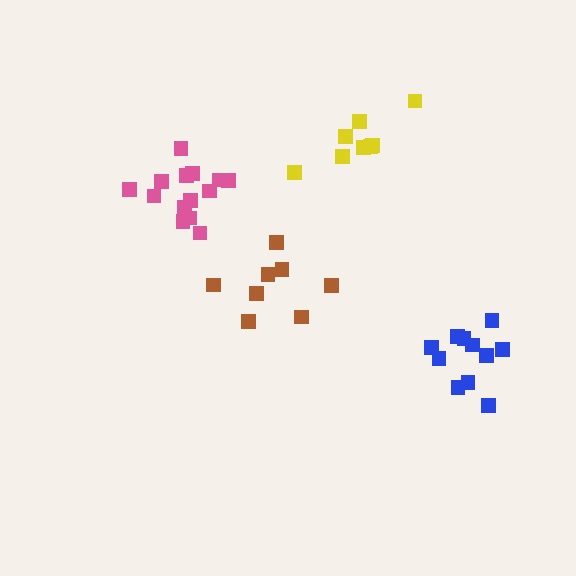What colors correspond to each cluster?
The clusters are colored: blue, pink, brown, yellow.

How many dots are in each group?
Group 1: 11 dots, Group 2: 14 dots, Group 3: 8 dots, Group 4: 8 dots (41 total).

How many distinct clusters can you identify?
There are 4 distinct clusters.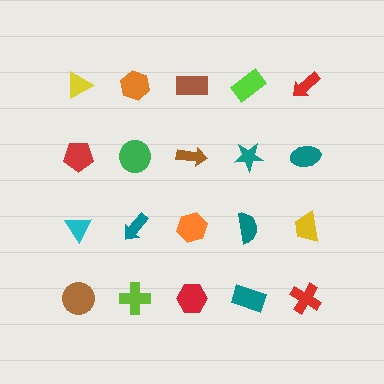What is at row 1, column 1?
A yellow triangle.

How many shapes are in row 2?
5 shapes.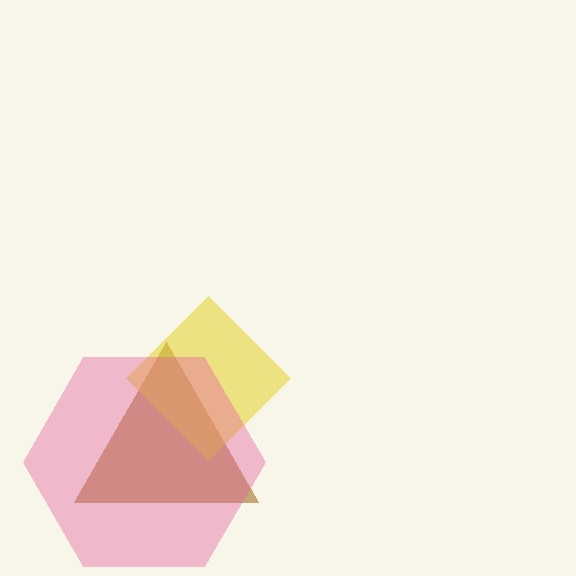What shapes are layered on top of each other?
The layered shapes are: a brown triangle, a yellow diamond, a pink hexagon.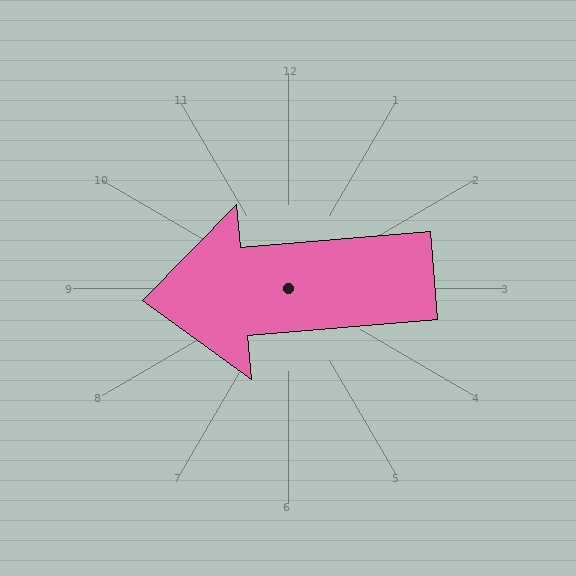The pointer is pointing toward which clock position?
Roughly 9 o'clock.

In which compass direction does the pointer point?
West.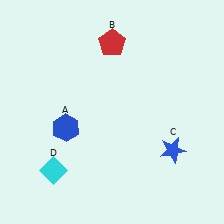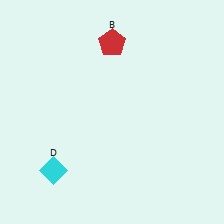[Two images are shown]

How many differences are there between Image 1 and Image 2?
There are 2 differences between the two images.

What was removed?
The blue hexagon (A), the blue star (C) were removed in Image 2.